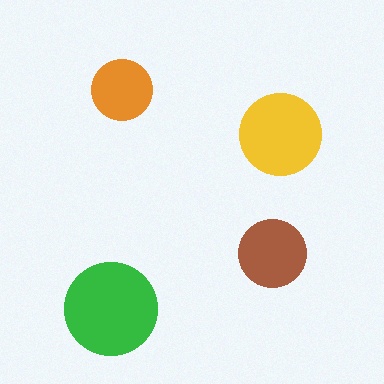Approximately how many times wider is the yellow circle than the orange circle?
About 1.5 times wider.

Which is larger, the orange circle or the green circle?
The green one.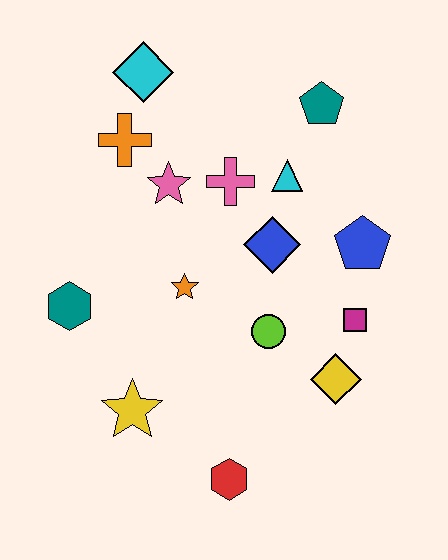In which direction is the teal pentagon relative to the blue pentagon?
The teal pentagon is above the blue pentagon.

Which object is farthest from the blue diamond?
The red hexagon is farthest from the blue diamond.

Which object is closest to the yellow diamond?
The magenta square is closest to the yellow diamond.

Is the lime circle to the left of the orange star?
No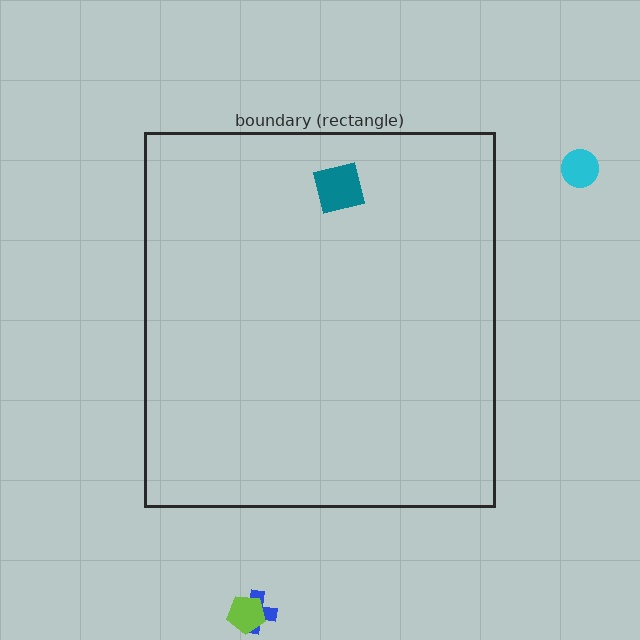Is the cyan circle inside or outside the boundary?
Outside.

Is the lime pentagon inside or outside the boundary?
Outside.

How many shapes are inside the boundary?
1 inside, 3 outside.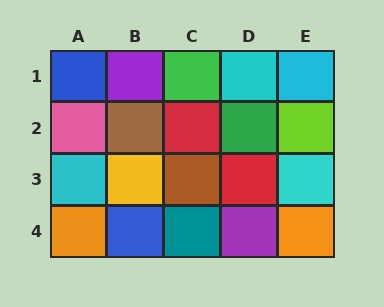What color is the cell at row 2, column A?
Pink.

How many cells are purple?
2 cells are purple.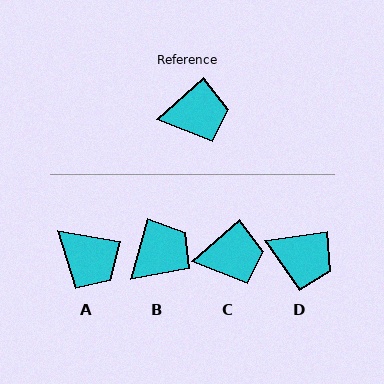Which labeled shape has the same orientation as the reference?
C.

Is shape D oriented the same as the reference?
No, it is off by about 33 degrees.